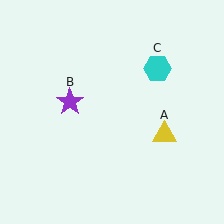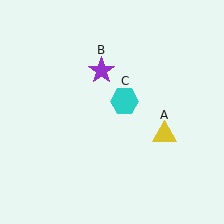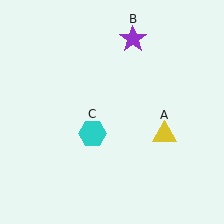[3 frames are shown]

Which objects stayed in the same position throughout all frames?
Yellow triangle (object A) remained stationary.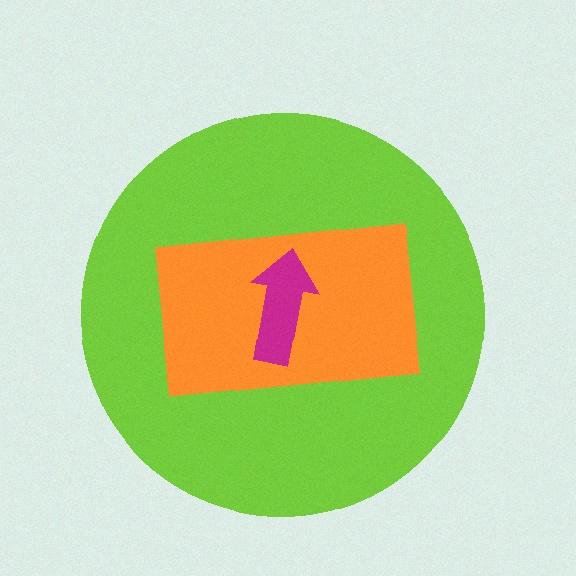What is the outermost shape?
The lime circle.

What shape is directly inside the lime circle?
The orange rectangle.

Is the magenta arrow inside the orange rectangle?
Yes.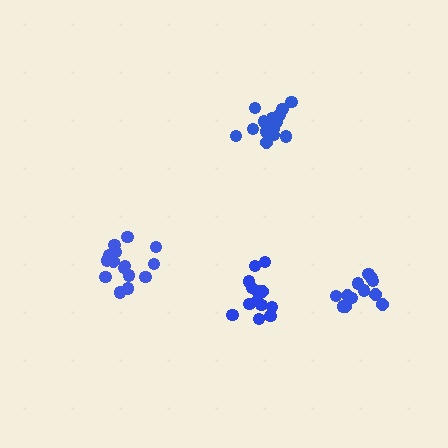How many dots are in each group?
Group 1: 12 dots, Group 2: 15 dots, Group 3: 13 dots, Group 4: 15 dots (55 total).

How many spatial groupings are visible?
There are 4 spatial groupings.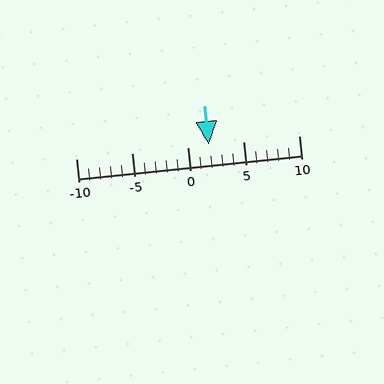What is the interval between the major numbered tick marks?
The major tick marks are spaced 5 units apart.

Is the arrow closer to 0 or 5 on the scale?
The arrow is closer to 0.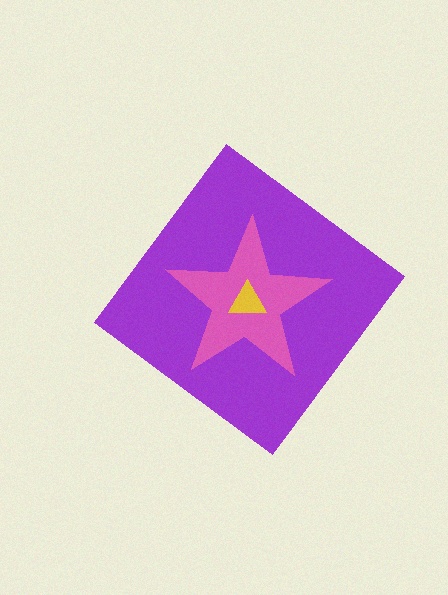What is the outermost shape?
The purple diamond.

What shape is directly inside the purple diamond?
The pink star.